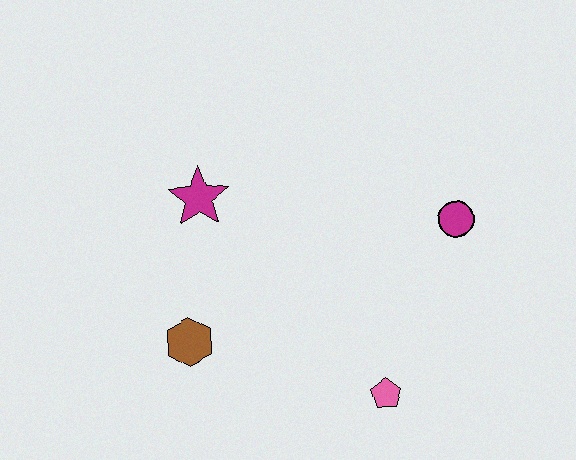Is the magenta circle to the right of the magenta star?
Yes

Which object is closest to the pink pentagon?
The magenta circle is closest to the pink pentagon.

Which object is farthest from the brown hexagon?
The magenta circle is farthest from the brown hexagon.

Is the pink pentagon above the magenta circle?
No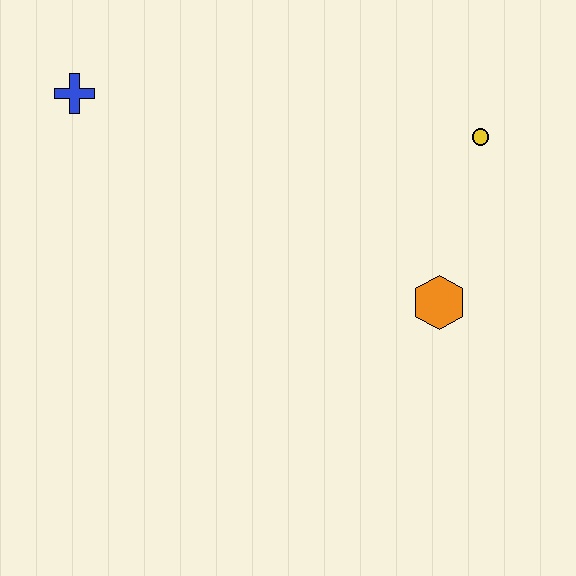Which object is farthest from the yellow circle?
The blue cross is farthest from the yellow circle.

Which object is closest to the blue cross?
The yellow circle is closest to the blue cross.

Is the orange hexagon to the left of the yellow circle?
Yes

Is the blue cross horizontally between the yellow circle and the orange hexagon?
No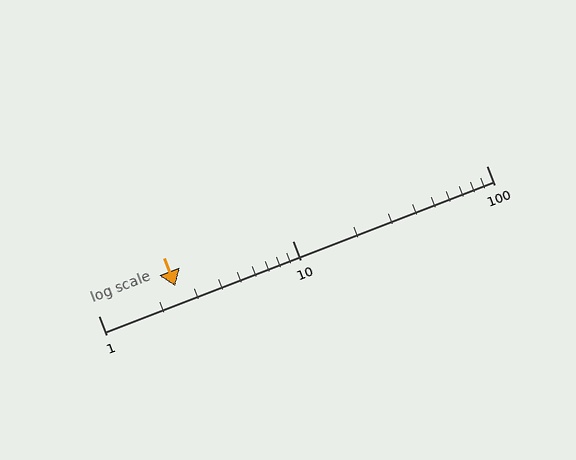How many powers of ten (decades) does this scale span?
The scale spans 2 decades, from 1 to 100.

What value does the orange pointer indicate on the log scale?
The pointer indicates approximately 2.5.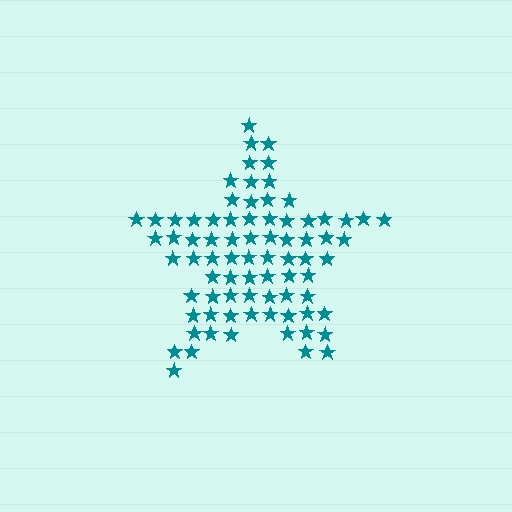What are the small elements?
The small elements are stars.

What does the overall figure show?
The overall figure shows a star.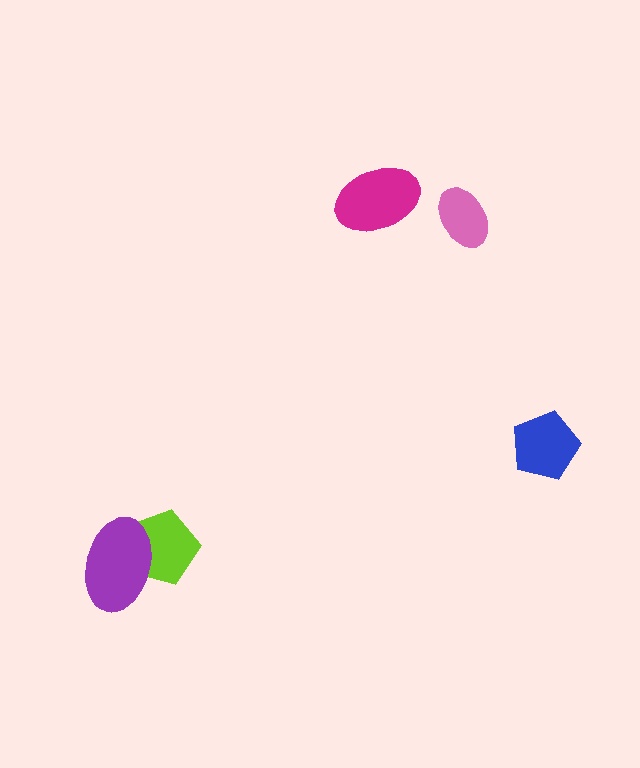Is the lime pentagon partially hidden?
Yes, it is partially covered by another shape.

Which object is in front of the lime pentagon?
The purple ellipse is in front of the lime pentagon.